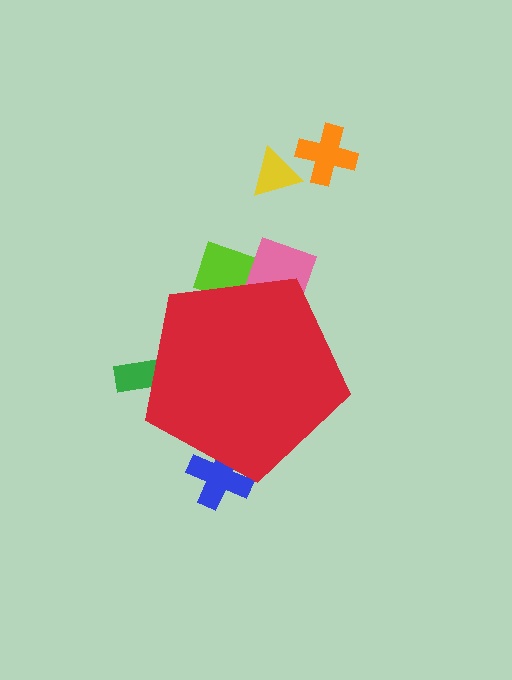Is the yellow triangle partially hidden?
No, the yellow triangle is fully visible.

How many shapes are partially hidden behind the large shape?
4 shapes are partially hidden.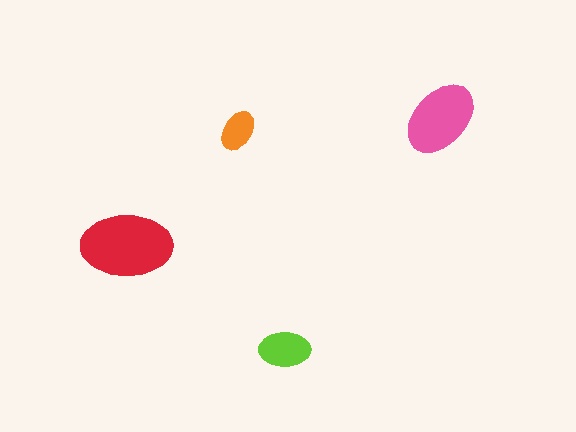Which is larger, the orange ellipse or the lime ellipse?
The lime one.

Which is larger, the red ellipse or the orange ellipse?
The red one.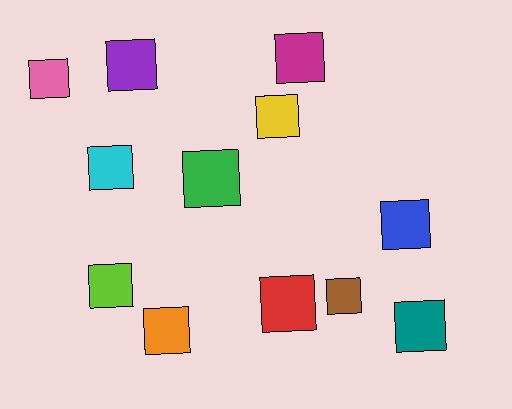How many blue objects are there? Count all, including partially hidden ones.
There is 1 blue object.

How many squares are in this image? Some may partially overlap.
There are 12 squares.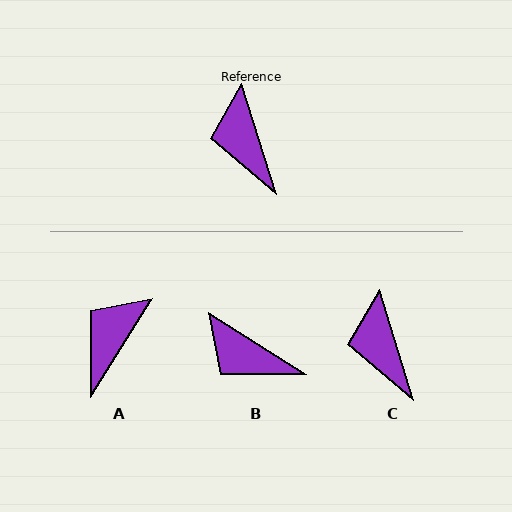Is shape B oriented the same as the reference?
No, it is off by about 40 degrees.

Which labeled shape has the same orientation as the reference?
C.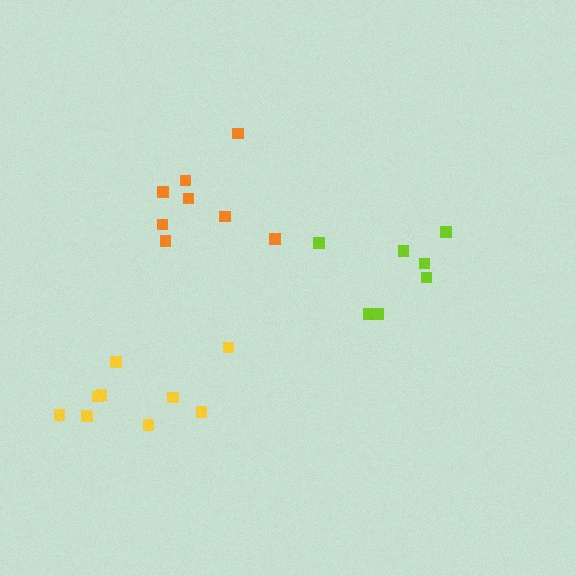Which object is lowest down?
The yellow cluster is bottommost.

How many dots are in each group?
Group 1: 9 dots, Group 2: 8 dots, Group 3: 8 dots (25 total).